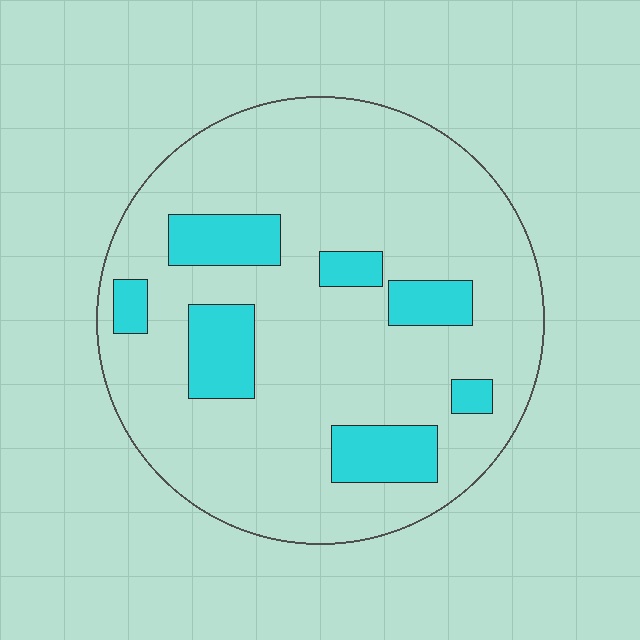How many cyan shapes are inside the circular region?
7.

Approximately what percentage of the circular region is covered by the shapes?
Approximately 20%.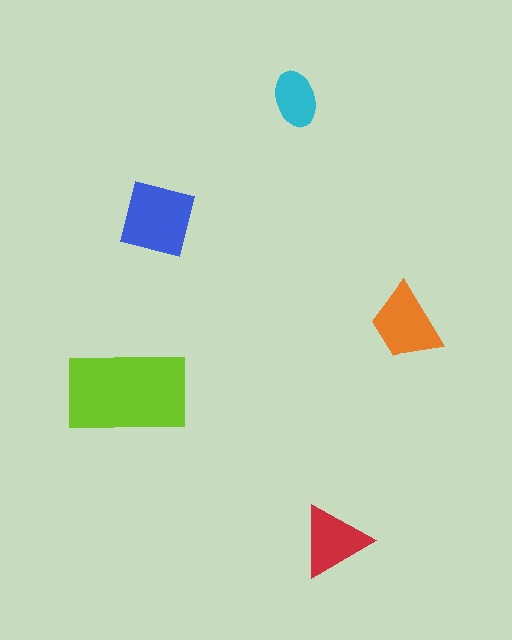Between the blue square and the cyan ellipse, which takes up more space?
The blue square.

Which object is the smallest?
The cyan ellipse.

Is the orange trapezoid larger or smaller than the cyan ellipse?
Larger.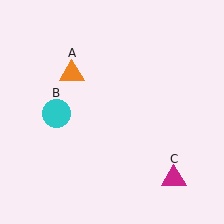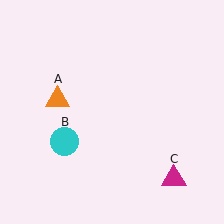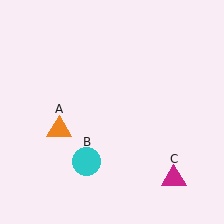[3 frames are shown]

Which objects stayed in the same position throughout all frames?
Magenta triangle (object C) remained stationary.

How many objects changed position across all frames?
2 objects changed position: orange triangle (object A), cyan circle (object B).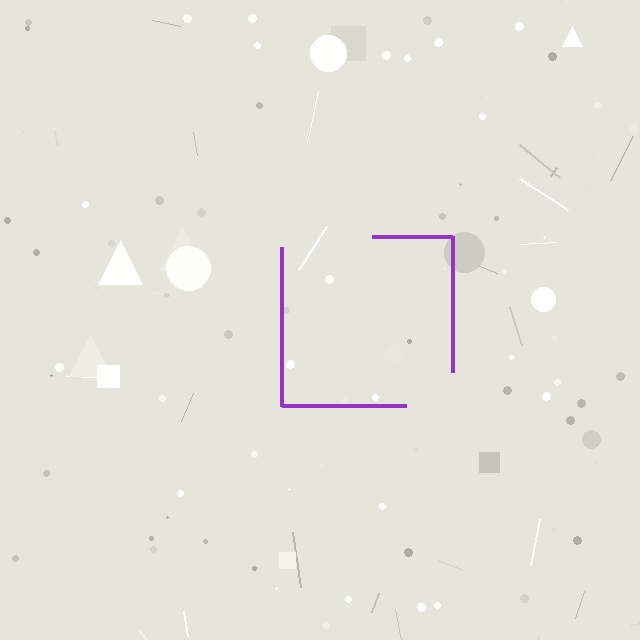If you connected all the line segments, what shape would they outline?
They would outline a square.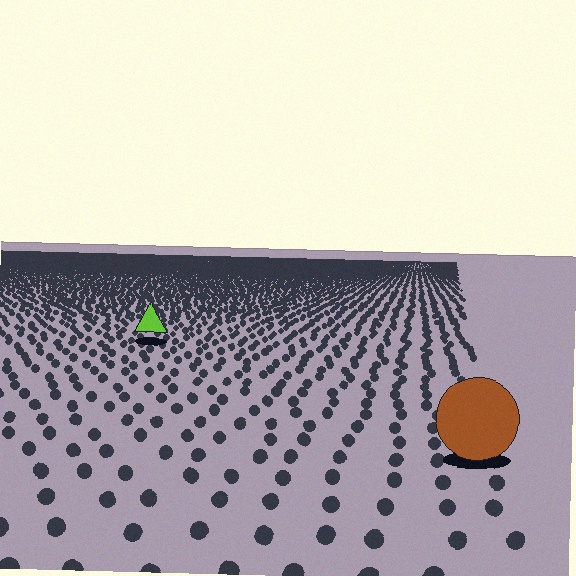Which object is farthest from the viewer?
The lime triangle is farthest from the viewer. It appears smaller and the ground texture around it is denser.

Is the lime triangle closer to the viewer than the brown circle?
No. The brown circle is closer — you can tell from the texture gradient: the ground texture is coarser near it.